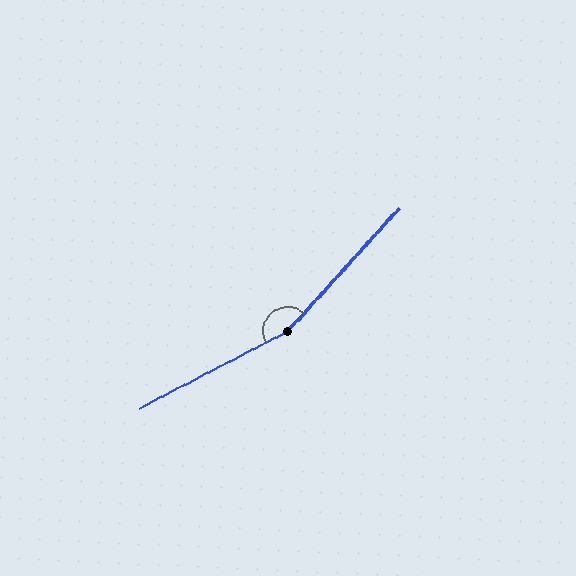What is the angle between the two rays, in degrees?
Approximately 160 degrees.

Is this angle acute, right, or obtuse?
It is obtuse.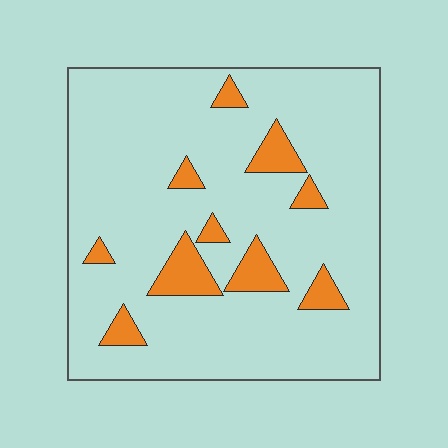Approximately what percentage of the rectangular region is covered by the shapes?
Approximately 10%.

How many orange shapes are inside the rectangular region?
10.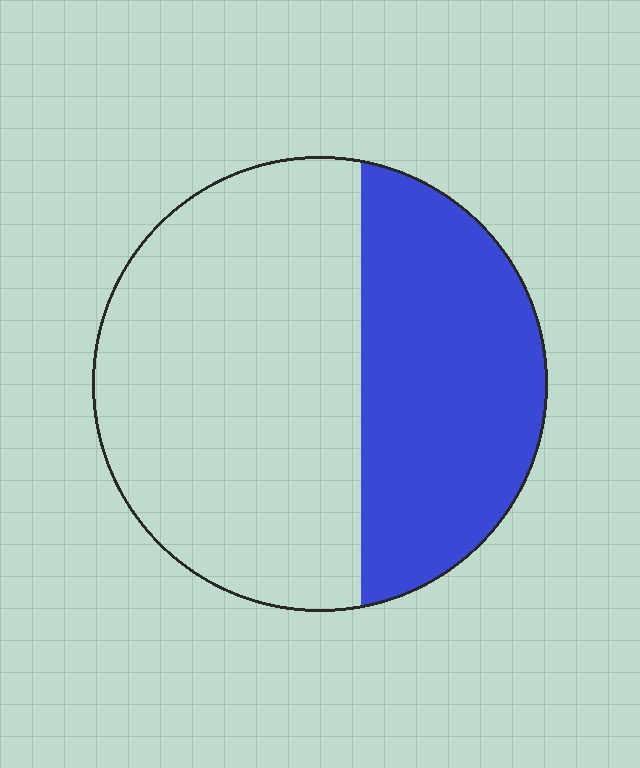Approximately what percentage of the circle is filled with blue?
Approximately 40%.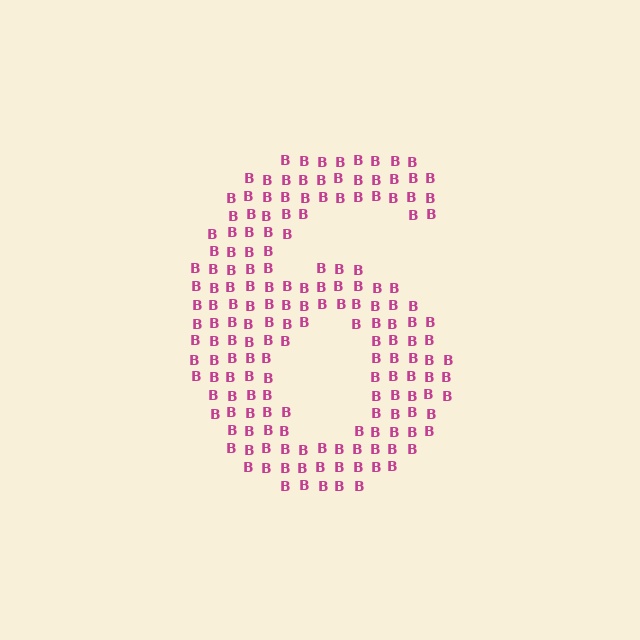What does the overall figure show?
The overall figure shows the digit 6.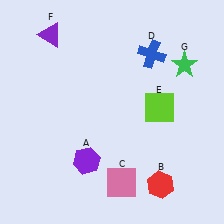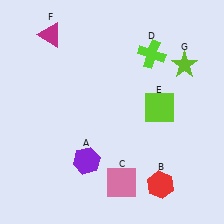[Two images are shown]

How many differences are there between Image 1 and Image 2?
There are 3 differences between the two images.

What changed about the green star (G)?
In Image 1, G is green. In Image 2, it changed to lime.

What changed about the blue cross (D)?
In Image 1, D is blue. In Image 2, it changed to lime.